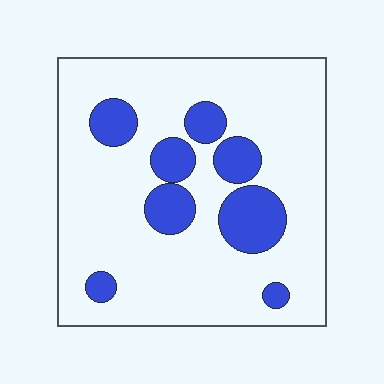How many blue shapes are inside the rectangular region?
8.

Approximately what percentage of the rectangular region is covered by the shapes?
Approximately 20%.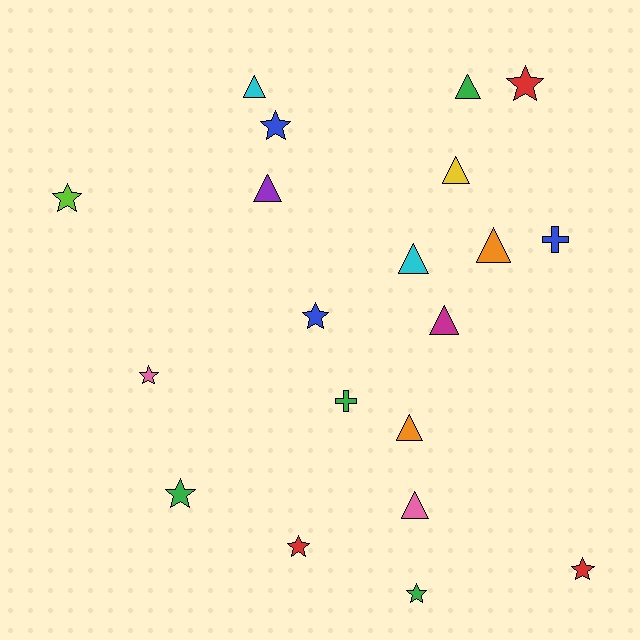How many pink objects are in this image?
There are 2 pink objects.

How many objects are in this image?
There are 20 objects.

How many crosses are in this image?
There are 2 crosses.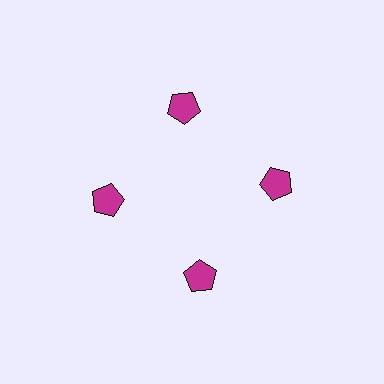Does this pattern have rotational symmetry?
Yes, this pattern has 4-fold rotational symmetry. It looks the same after rotating 90 degrees around the center.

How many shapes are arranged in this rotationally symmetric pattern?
There are 4 shapes, arranged in 4 groups of 1.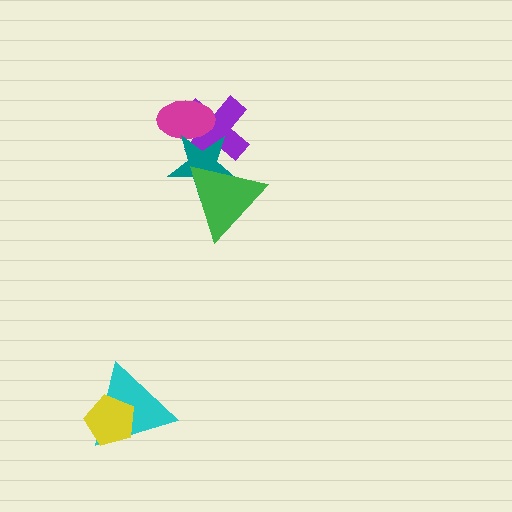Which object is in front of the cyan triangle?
The yellow pentagon is in front of the cyan triangle.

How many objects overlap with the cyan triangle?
1 object overlaps with the cyan triangle.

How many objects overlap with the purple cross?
3 objects overlap with the purple cross.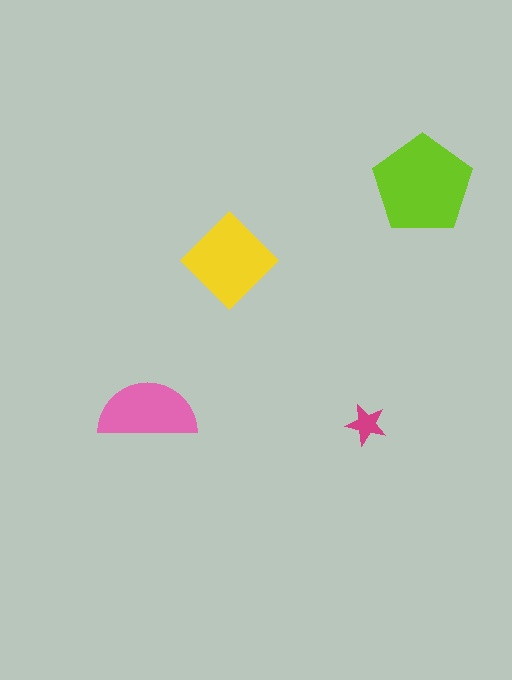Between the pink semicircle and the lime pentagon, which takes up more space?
The lime pentagon.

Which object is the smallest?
The magenta star.